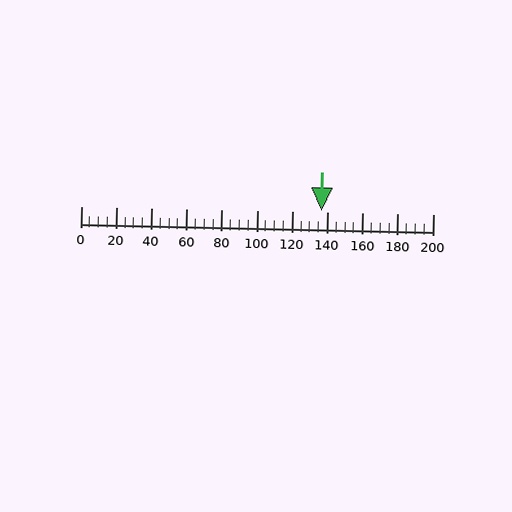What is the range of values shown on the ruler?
The ruler shows values from 0 to 200.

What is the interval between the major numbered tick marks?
The major tick marks are spaced 20 units apart.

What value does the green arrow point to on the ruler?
The green arrow points to approximately 136.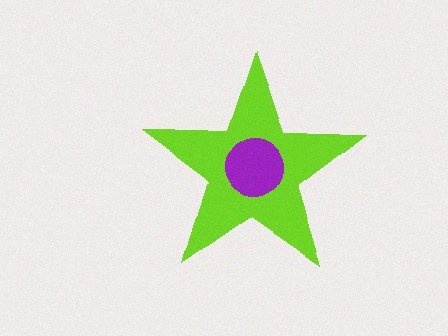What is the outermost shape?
The lime star.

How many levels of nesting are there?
2.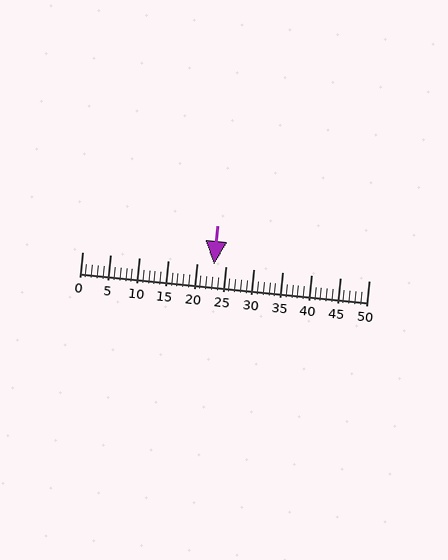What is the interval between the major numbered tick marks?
The major tick marks are spaced 5 units apart.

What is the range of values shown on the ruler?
The ruler shows values from 0 to 50.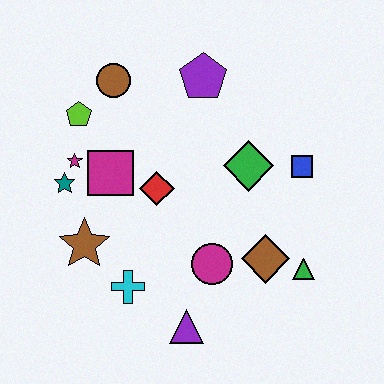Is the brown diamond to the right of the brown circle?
Yes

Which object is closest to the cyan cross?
The brown star is closest to the cyan cross.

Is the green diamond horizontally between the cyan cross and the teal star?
No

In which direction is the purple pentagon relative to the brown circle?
The purple pentagon is to the right of the brown circle.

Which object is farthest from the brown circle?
The green triangle is farthest from the brown circle.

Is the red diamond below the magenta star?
Yes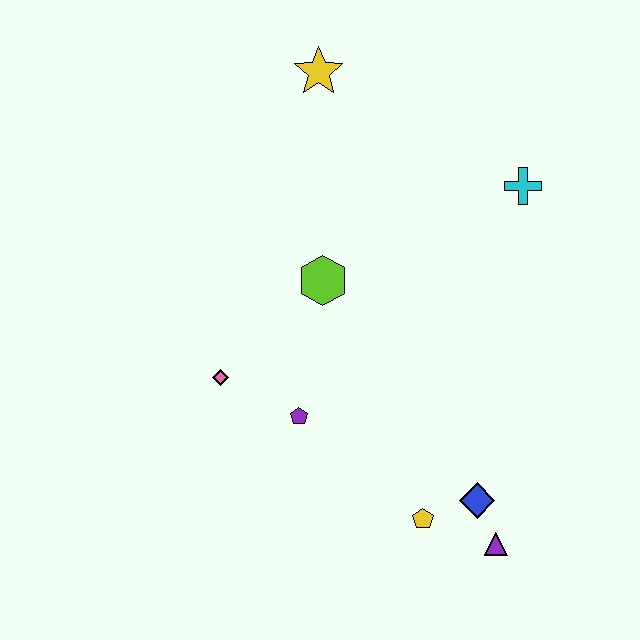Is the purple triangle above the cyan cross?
No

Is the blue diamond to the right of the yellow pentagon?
Yes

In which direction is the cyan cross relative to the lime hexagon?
The cyan cross is to the right of the lime hexagon.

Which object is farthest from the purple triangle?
The yellow star is farthest from the purple triangle.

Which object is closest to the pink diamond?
The purple pentagon is closest to the pink diamond.